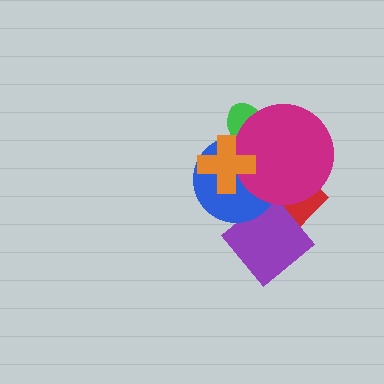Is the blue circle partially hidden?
Yes, it is partially covered by another shape.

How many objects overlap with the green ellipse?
3 objects overlap with the green ellipse.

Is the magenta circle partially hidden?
Yes, it is partially covered by another shape.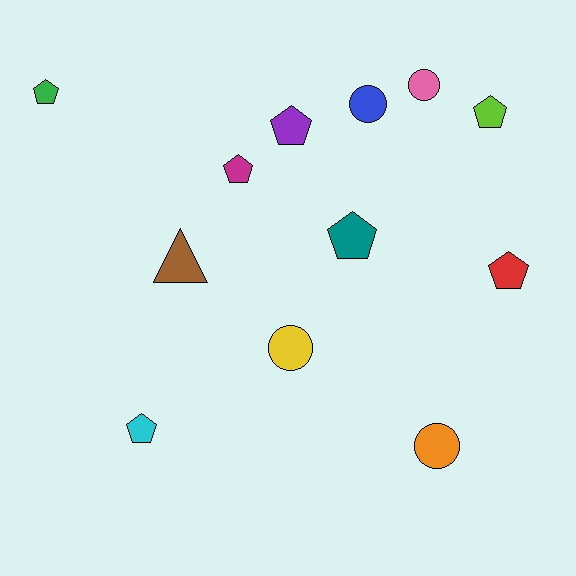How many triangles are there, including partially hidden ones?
There is 1 triangle.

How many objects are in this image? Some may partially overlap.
There are 12 objects.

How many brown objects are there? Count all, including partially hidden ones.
There is 1 brown object.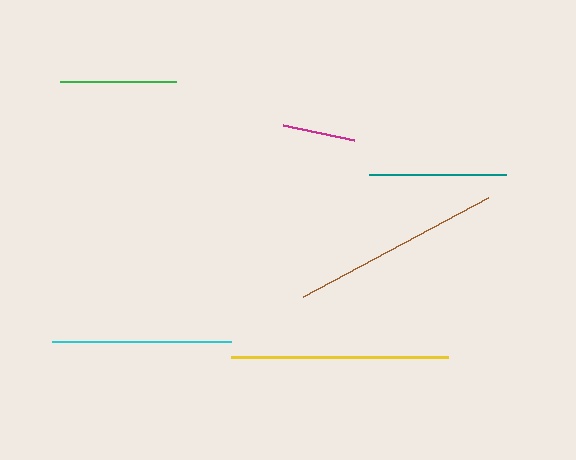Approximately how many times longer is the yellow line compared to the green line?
The yellow line is approximately 1.9 times the length of the green line.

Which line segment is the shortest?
The magenta line is the shortest at approximately 72 pixels.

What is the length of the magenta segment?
The magenta segment is approximately 72 pixels long.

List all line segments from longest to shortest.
From longest to shortest: yellow, brown, cyan, teal, green, magenta.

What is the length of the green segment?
The green segment is approximately 116 pixels long.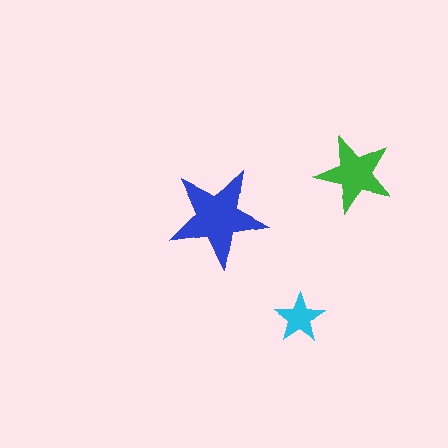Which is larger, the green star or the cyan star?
The green one.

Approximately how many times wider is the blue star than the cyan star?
About 2 times wider.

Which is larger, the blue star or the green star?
The blue one.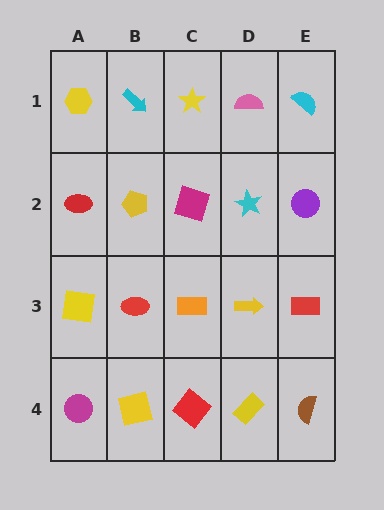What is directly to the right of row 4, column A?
A yellow square.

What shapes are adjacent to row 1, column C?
A magenta square (row 2, column C), a cyan arrow (row 1, column B), a pink semicircle (row 1, column D).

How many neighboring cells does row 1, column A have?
2.